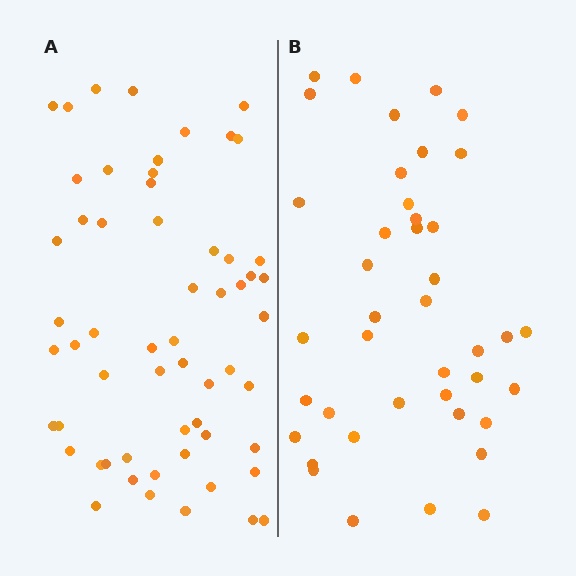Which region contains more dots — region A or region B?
Region A (the left region) has more dots.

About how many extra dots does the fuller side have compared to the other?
Region A has approximately 15 more dots than region B.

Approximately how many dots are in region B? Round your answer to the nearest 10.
About 40 dots. (The exact count is 41, which rounds to 40.)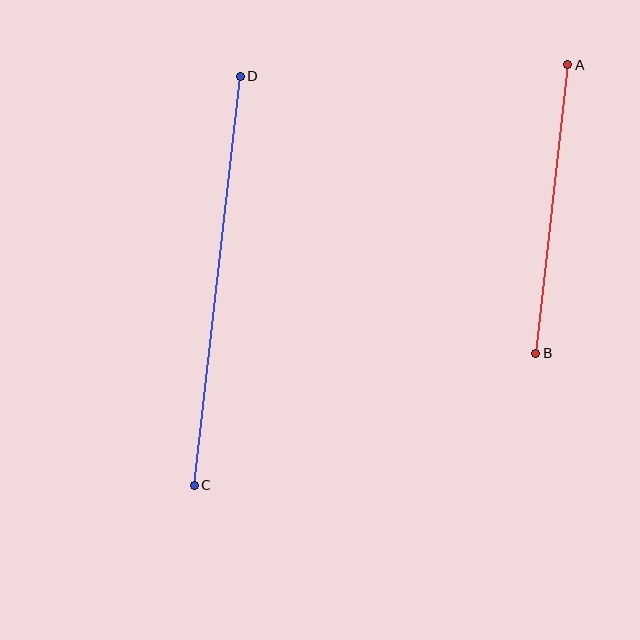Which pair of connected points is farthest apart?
Points C and D are farthest apart.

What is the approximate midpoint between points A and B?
The midpoint is at approximately (552, 209) pixels.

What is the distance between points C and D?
The distance is approximately 411 pixels.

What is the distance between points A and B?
The distance is approximately 290 pixels.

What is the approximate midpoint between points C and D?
The midpoint is at approximately (217, 281) pixels.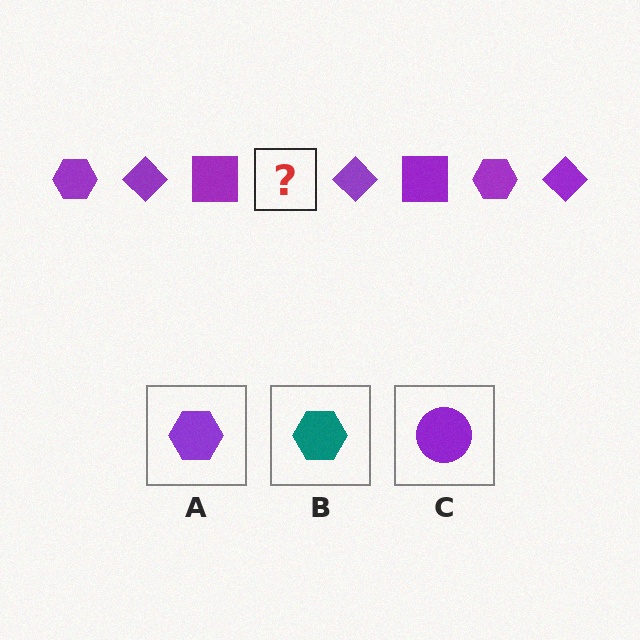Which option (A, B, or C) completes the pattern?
A.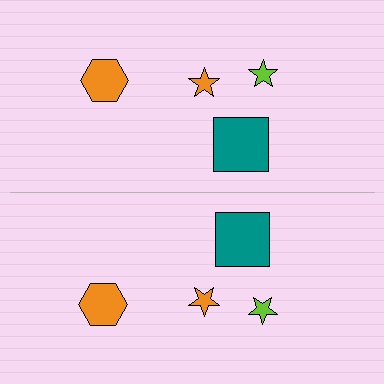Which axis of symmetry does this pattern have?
The pattern has a horizontal axis of symmetry running through the center of the image.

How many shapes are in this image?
There are 8 shapes in this image.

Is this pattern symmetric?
Yes, this pattern has bilateral (reflection) symmetry.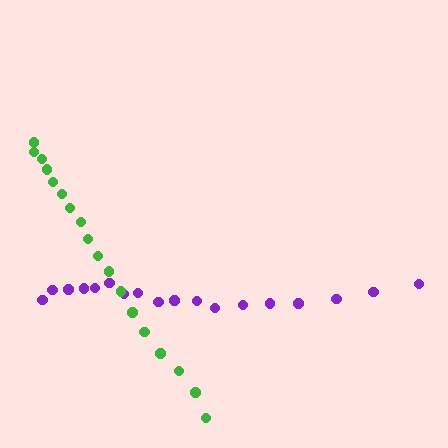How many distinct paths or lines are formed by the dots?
There are 2 distinct paths.